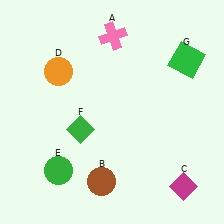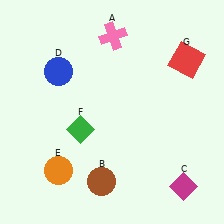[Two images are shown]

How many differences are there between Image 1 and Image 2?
There are 3 differences between the two images.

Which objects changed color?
D changed from orange to blue. E changed from green to orange. G changed from green to red.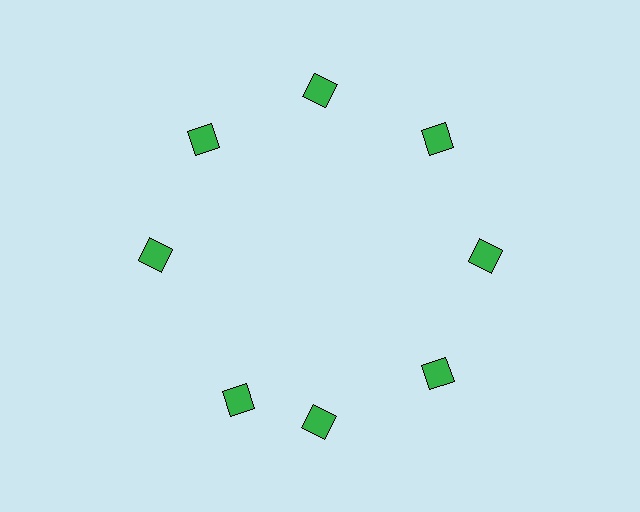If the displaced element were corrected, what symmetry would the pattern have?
It would have 8-fold rotational symmetry — the pattern would map onto itself every 45 degrees.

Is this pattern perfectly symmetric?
No. The 8 green diamonds are arranged in a ring, but one element near the 8 o'clock position is rotated out of alignment along the ring, breaking the 8-fold rotational symmetry.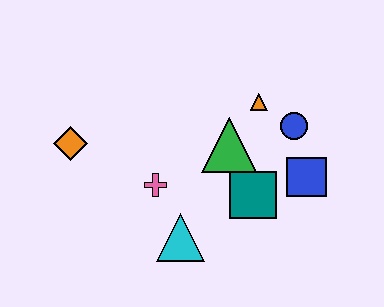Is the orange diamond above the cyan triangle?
Yes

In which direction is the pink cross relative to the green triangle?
The pink cross is to the left of the green triangle.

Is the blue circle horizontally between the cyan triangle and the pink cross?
No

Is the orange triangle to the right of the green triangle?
Yes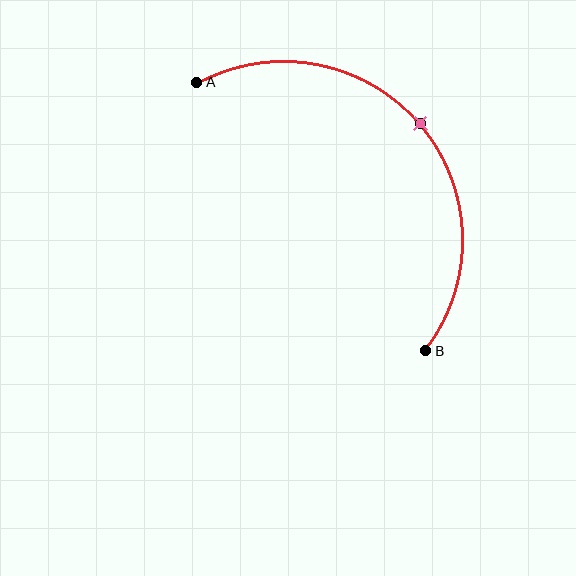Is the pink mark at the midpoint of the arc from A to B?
Yes. The pink mark lies on the arc at equal arc-length from both A and B — it is the arc midpoint.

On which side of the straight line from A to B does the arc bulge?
The arc bulges above and to the right of the straight line connecting A and B.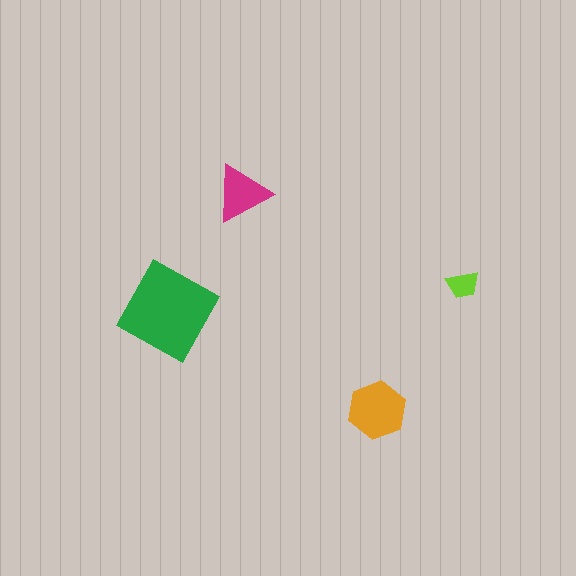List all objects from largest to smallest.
The green diamond, the orange hexagon, the magenta triangle, the lime trapezoid.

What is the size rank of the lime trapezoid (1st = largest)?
4th.